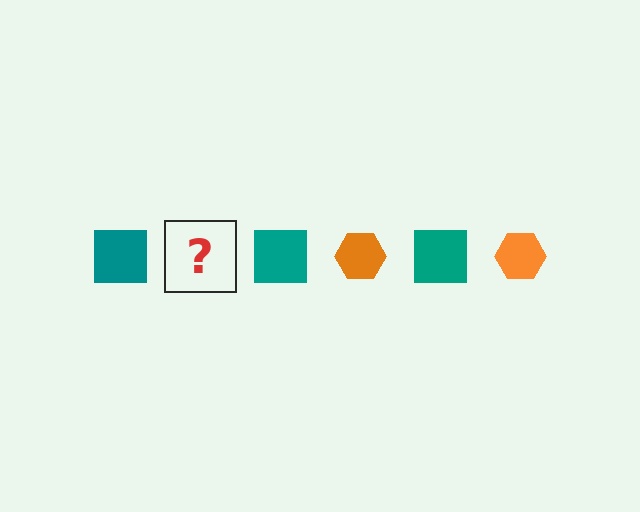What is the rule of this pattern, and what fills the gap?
The rule is that the pattern alternates between teal square and orange hexagon. The gap should be filled with an orange hexagon.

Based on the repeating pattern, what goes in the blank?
The blank should be an orange hexagon.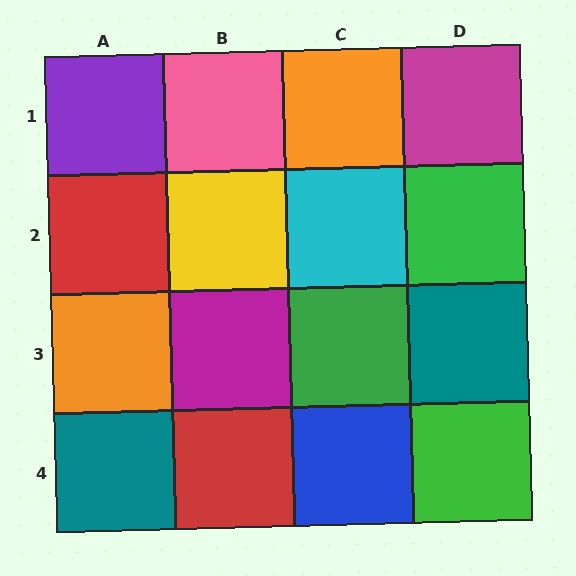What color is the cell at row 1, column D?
Magenta.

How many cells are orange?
2 cells are orange.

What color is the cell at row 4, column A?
Teal.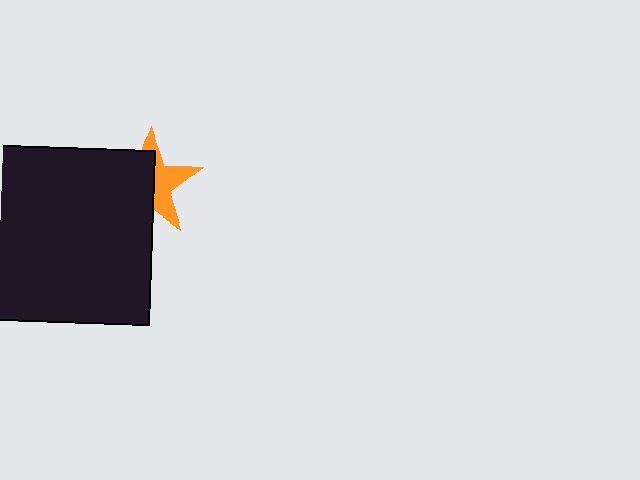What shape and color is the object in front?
The object in front is a black square.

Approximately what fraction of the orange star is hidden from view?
Roughly 57% of the orange star is hidden behind the black square.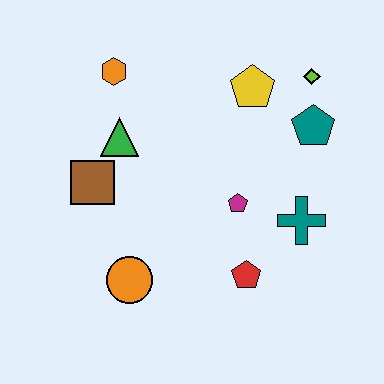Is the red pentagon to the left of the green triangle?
No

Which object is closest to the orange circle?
The brown square is closest to the orange circle.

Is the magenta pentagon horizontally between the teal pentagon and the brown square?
Yes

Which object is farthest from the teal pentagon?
The orange circle is farthest from the teal pentagon.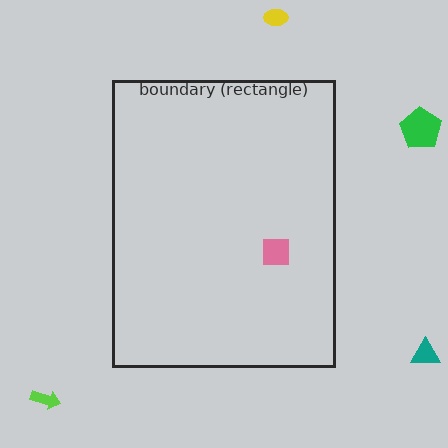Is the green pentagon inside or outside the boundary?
Outside.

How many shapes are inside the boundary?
1 inside, 4 outside.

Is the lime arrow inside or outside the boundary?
Outside.